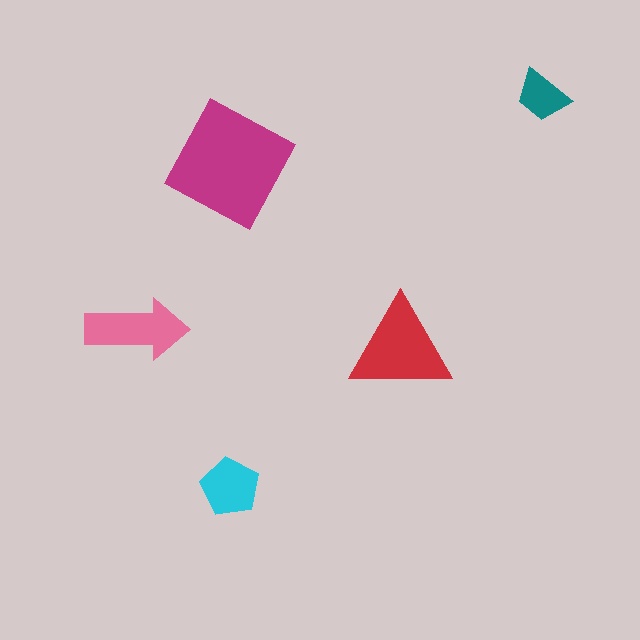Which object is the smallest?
The teal trapezoid.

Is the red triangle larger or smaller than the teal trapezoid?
Larger.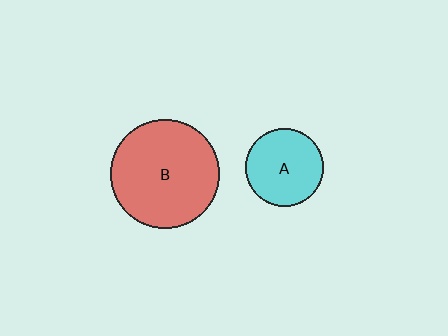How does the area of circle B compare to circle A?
Approximately 1.9 times.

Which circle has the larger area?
Circle B (red).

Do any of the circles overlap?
No, none of the circles overlap.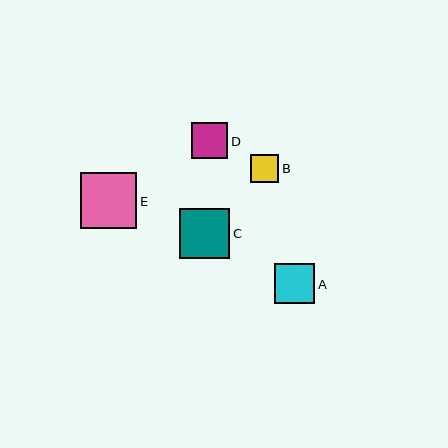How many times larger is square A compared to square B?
Square A is approximately 1.4 times the size of square B.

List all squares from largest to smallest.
From largest to smallest: E, C, A, D, B.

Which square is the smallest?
Square B is the smallest with a size of approximately 28 pixels.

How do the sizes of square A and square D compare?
Square A and square D are approximately the same size.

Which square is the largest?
Square E is the largest with a size of approximately 56 pixels.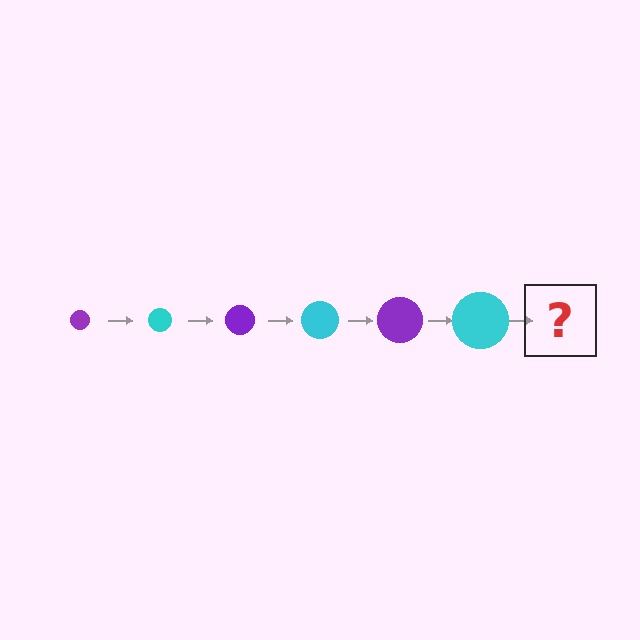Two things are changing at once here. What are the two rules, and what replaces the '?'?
The two rules are that the circle grows larger each step and the color cycles through purple and cyan. The '?' should be a purple circle, larger than the previous one.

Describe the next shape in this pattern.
It should be a purple circle, larger than the previous one.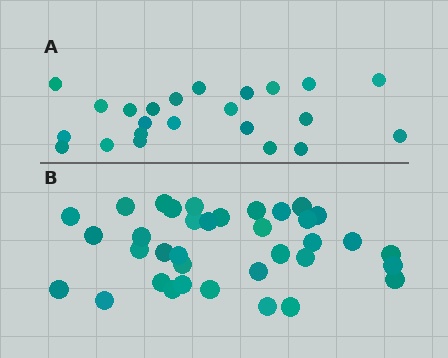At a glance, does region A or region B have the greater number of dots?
Region B (the bottom region) has more dots.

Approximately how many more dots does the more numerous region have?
Region B has approximately 15 more dots than region A.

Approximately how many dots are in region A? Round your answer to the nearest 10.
About 20 dots. (The exact count is 23, which rounds to 20.)